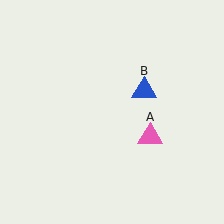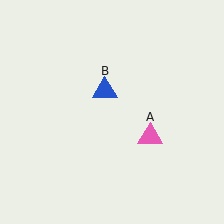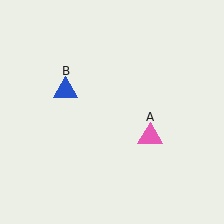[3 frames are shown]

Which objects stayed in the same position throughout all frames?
Pink triangle (object A) remained stationary.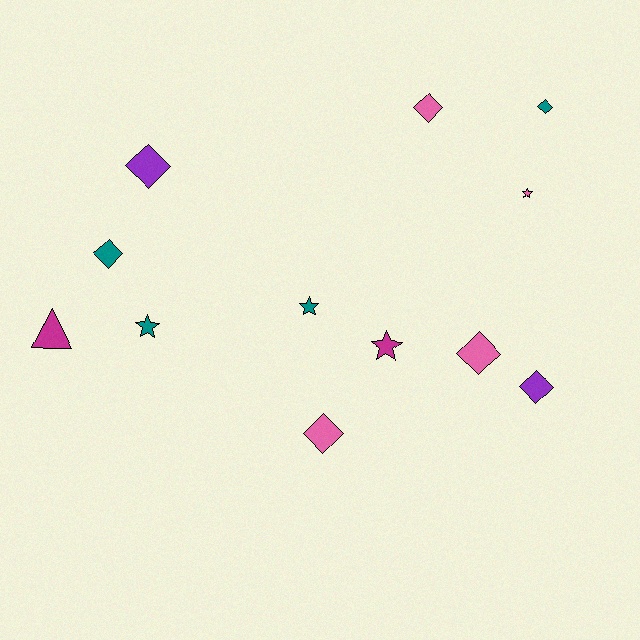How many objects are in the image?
There are 12 objects.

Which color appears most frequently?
Teal, with 4 objects.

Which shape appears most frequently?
Diamond, with 7 objects.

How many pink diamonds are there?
There are 3 pink diamonds.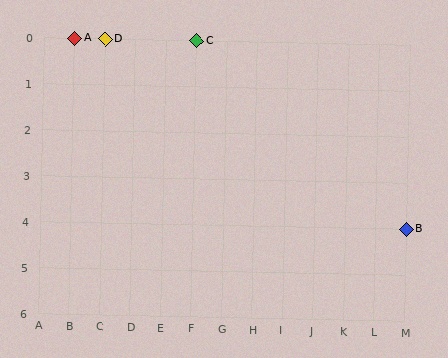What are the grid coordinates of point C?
Point C is at grid coordinates (F, 0).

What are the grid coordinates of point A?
Point A is at grid coordinates (B, 0).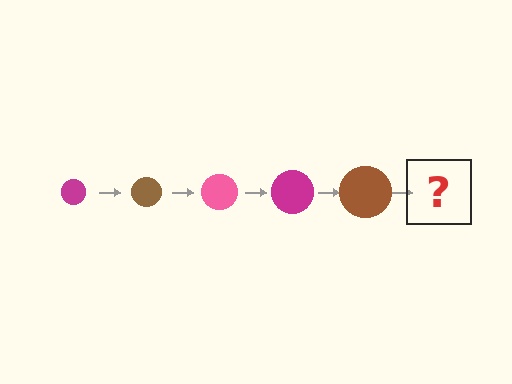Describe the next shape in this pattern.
It should be a pink circle, larger than the previous one.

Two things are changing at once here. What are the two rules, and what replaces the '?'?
The two rules are that the circle grows larger each step and the color cycles through magenta, brown, and pink. The '?' should be a pink circle, larger than the previous one.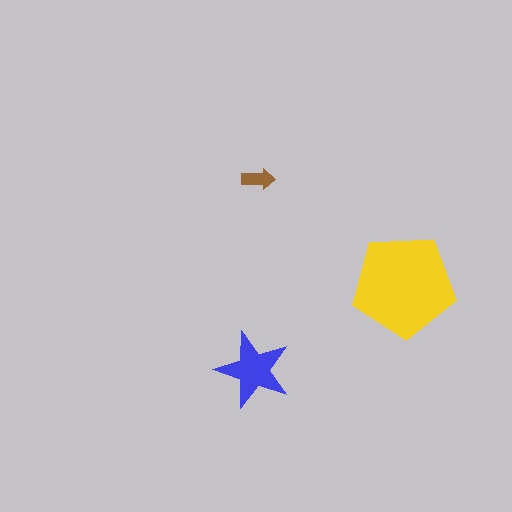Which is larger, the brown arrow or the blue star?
The blue star.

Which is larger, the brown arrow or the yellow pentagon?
The yellow pentagon.